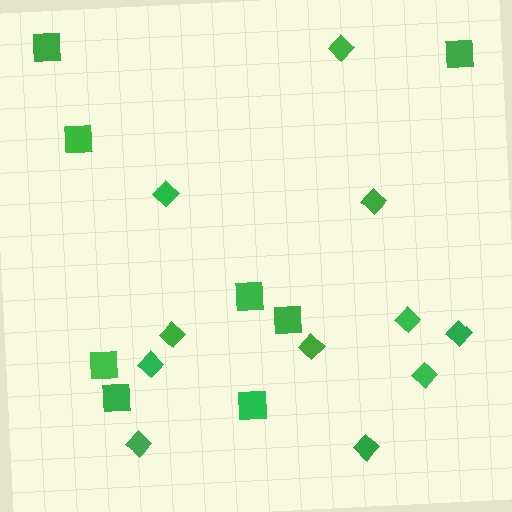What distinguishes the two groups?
There are 2 groups: one group of diamonds (11) and one group of squares (8).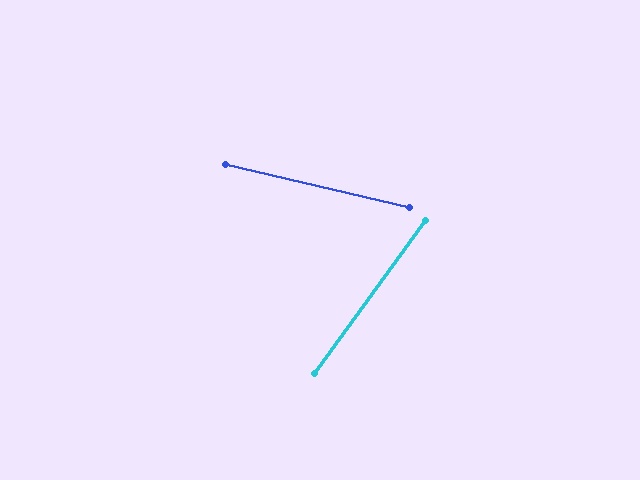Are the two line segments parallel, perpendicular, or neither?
Neither parallel nor perpendicular — they differ by about 68°.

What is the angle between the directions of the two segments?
Approximately 68 degrees.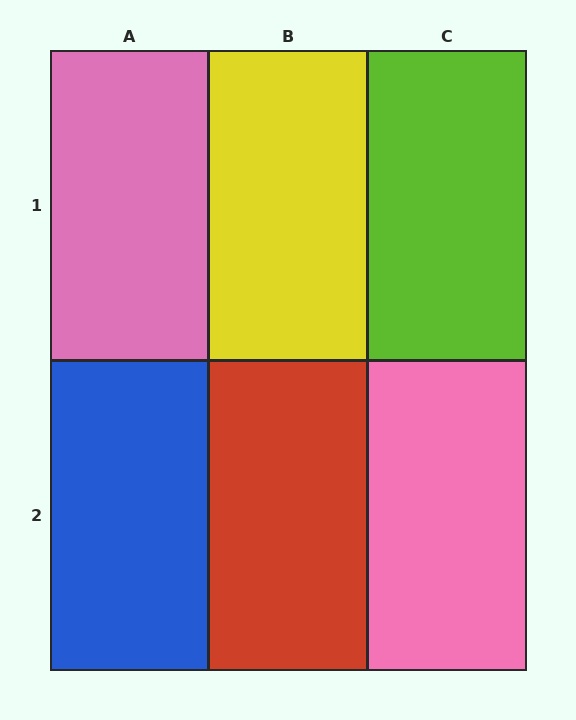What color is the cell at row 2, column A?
Blue.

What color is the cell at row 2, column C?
Pink.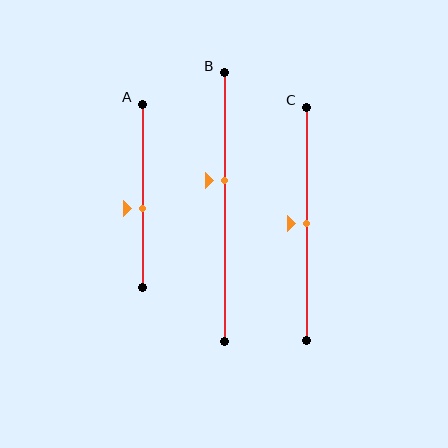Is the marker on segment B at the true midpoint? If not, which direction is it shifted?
No, the marker on segment B is shifted upward by about 10% of the segment length.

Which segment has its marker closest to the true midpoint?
Segment C has its marker closest to the true midpoint.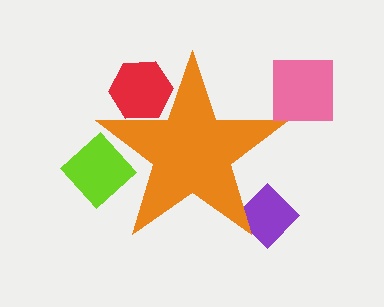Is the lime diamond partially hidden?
Yes, the lime diamond is partially hidden behind the orange star.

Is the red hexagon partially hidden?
No, the red hexagon is fully visible.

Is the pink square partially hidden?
No, the pink square is fully visible.